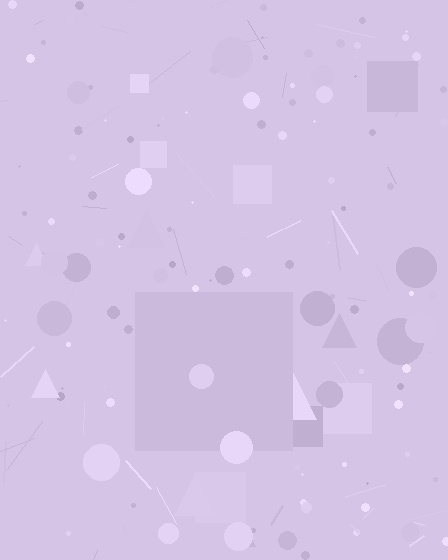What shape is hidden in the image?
A square is hidden in the image.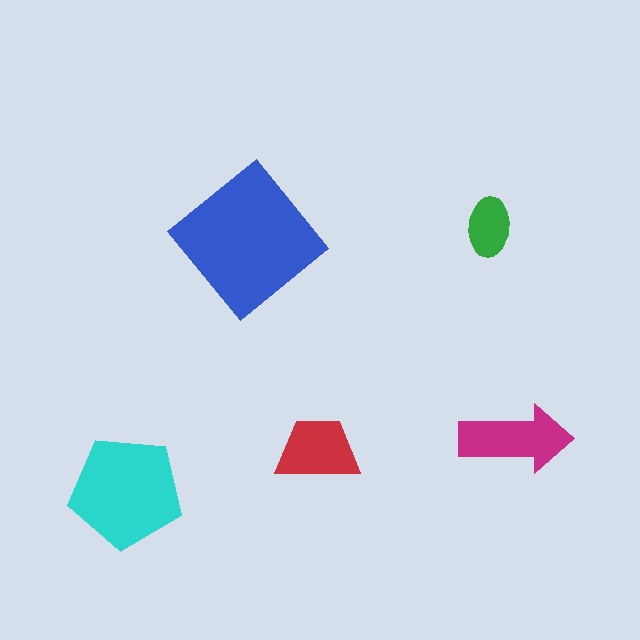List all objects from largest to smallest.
The blue diamond, the cyan pentagon, the magenta arrow, the red trapezoid, the green ellipse.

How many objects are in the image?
There are 5 objects in the image.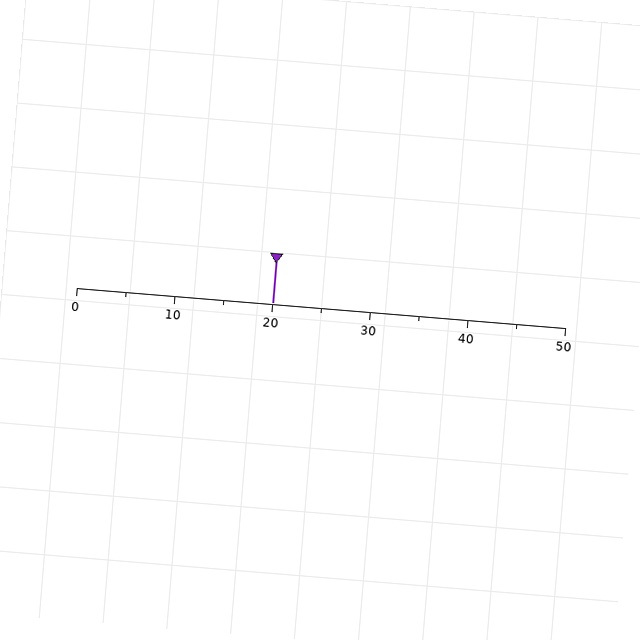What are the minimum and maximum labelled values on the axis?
The axis runs from 0 to 50.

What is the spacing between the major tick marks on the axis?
The major ticks are spaced 10 apart.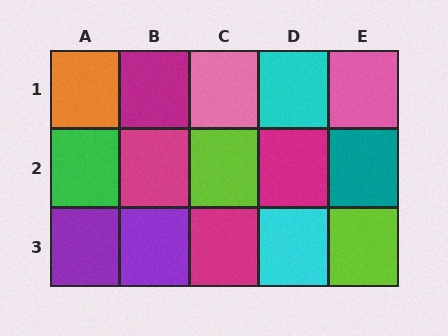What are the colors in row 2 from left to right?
Green, magenta, lime, magenta, teal.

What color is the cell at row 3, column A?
Purple.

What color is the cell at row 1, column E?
Pink.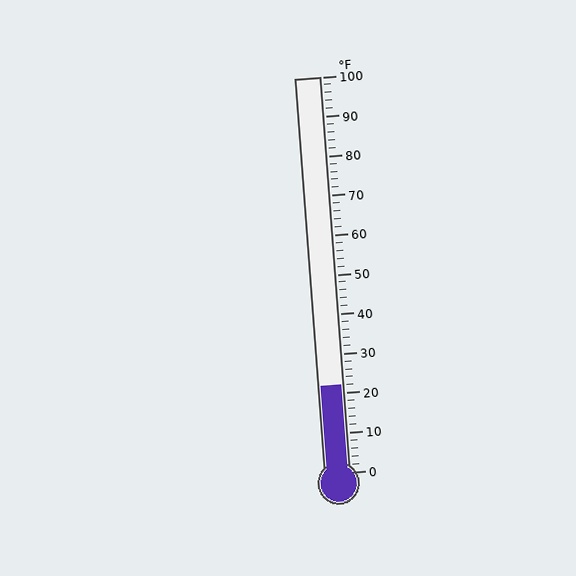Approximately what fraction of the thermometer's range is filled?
The thermometer is filled to approximately 20% of its range.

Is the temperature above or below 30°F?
The temperature is below 30°F.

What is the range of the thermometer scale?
The thermometer scale ranges from 0°F to 100°F.